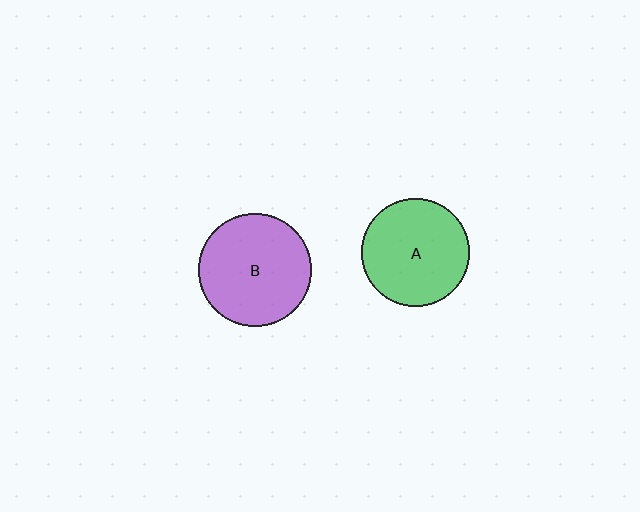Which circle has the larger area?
Circle B (purple).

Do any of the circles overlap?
No, none of the circles overlap.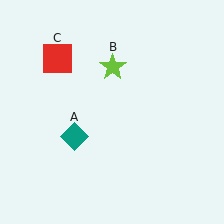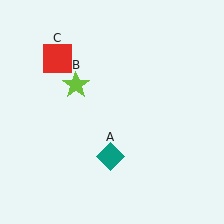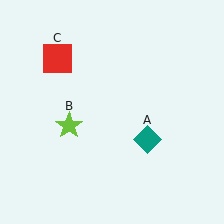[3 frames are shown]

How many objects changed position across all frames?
2 objects changed position: teal diamond (object A), lime star (object B).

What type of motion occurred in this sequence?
The teal diamond (object A), lime star (object B) rotated counterclockwise around the center of the scene.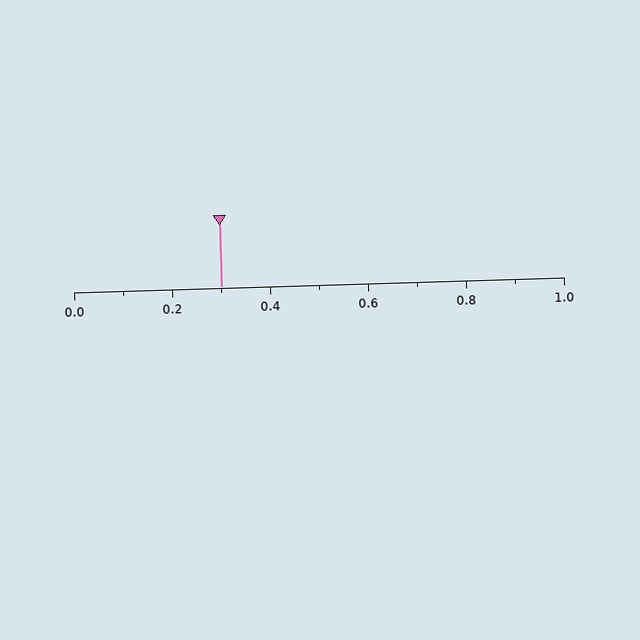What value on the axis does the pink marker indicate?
The marker indicates approximately 0.3.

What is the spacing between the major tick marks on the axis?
The major ticks are spaced 0.2 apart.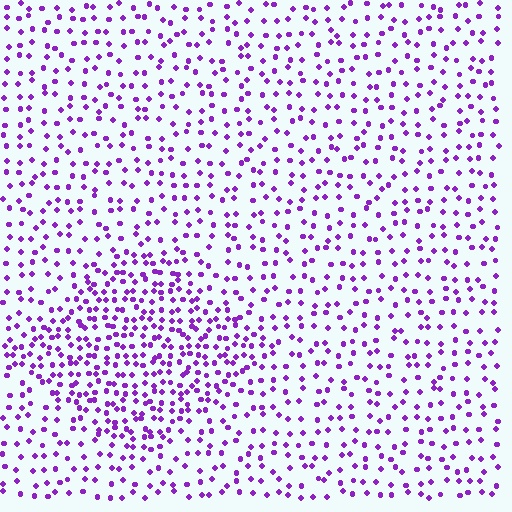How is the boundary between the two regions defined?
The boundary is defined by a change in element density (approximately 1.9x ratio). All elements are the same color, size, and shape.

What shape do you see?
I see a diamond.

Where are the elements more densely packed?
The elements are more densely packed inside the diamond boundary.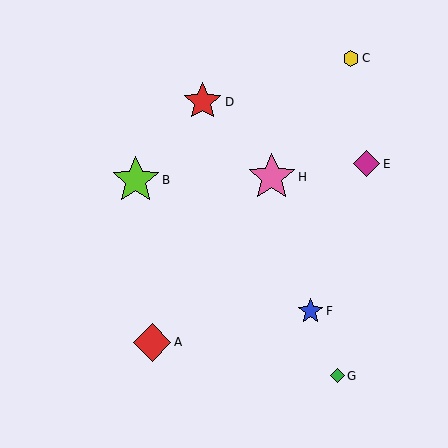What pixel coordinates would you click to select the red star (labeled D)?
Click at (203, 102) to select the red star D.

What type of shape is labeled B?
Shape B is a lime star.